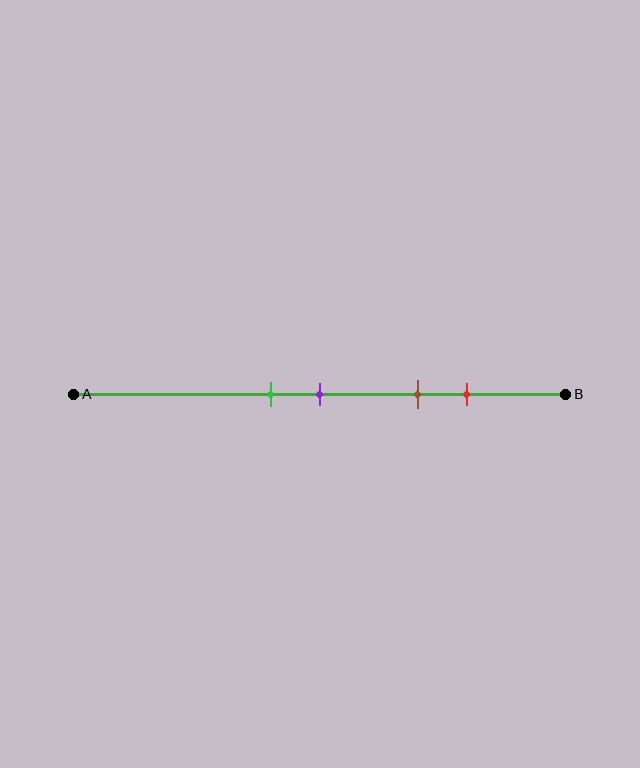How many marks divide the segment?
There are 4 marks dividing the segment.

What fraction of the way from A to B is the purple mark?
The purple mark is approximately 50% (0.5) of the way from A to B.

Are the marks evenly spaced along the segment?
No, the marks are not evenly spaced.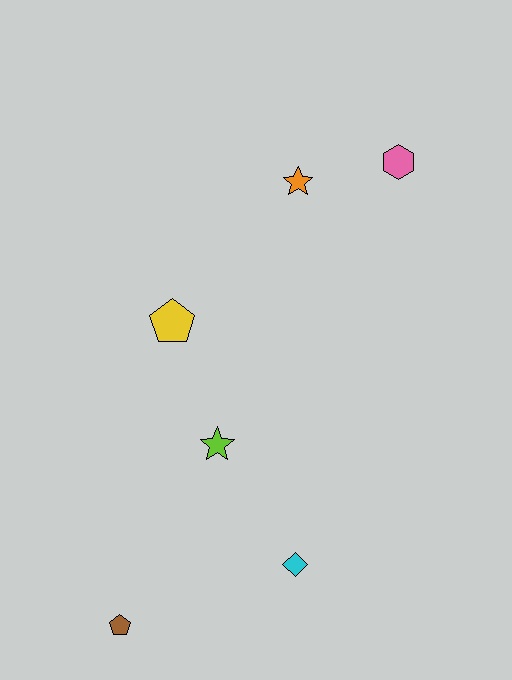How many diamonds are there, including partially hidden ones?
There is 1 diamond.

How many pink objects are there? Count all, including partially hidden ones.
There is 1 pink object.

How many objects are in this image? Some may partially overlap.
There are 6 objects.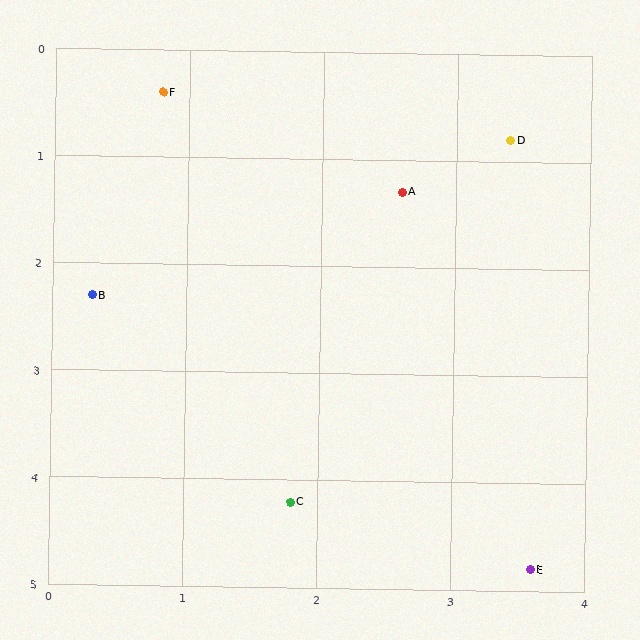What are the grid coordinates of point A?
Point A is at approximately (2.6, 1.3).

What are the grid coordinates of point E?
Point E is at approximately (3.6, 4.8).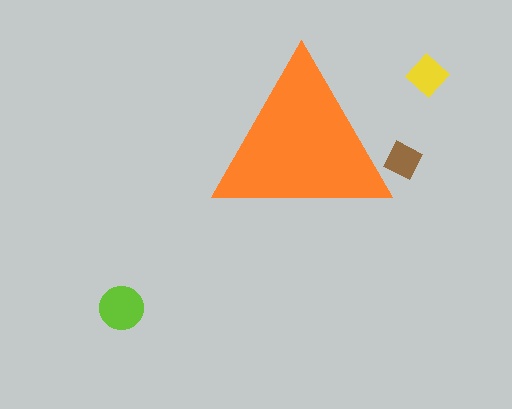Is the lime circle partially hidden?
No, the lime circle is fully visible.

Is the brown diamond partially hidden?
Yes, the brown diamond is partially hidden behind the orange triangle.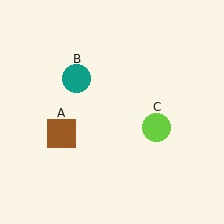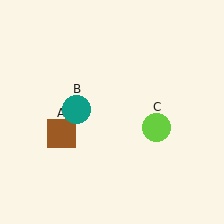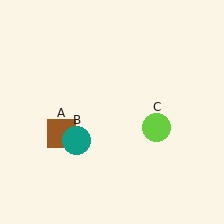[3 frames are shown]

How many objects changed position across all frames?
1 object changed position: teal circle (object B).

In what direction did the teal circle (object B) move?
The teal circle (object B) moved down.